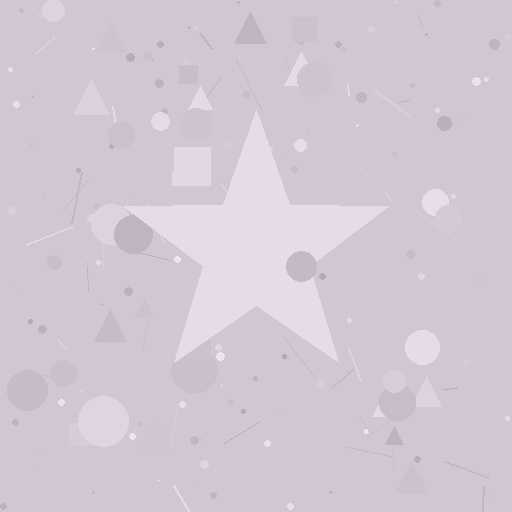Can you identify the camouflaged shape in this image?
The camouflaged shape is a star.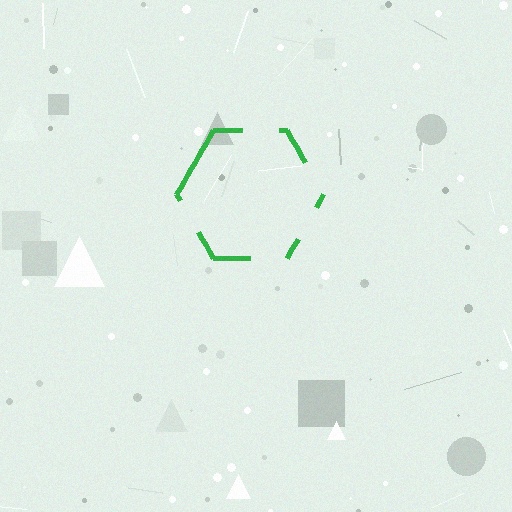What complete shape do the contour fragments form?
The contour fragments form a hexagon.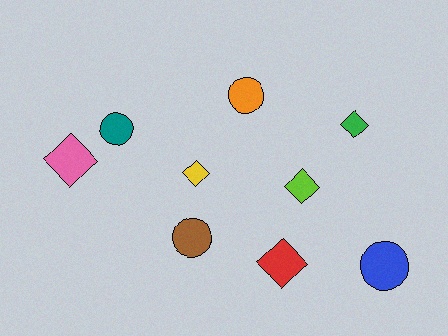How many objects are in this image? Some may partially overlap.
There are 9 objects.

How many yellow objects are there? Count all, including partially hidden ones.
There is 1 yellow object.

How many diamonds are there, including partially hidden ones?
There are 5 diamonds.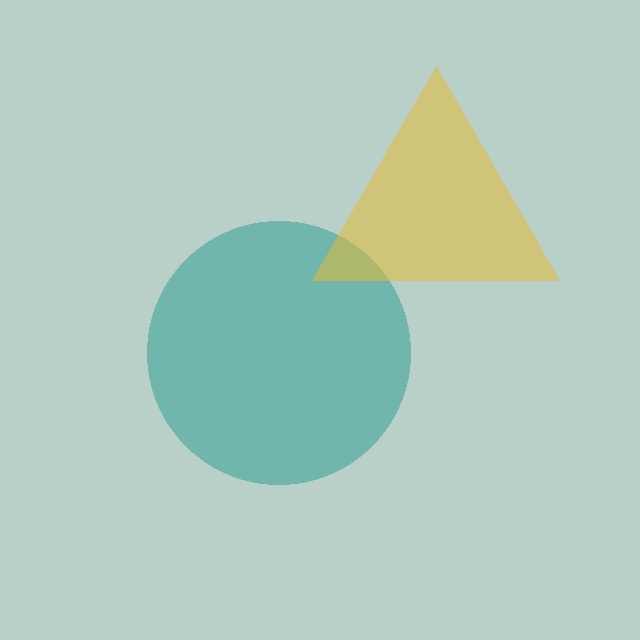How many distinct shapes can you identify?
There are 2 distinct shapes: a teal circle, a yellow triangle.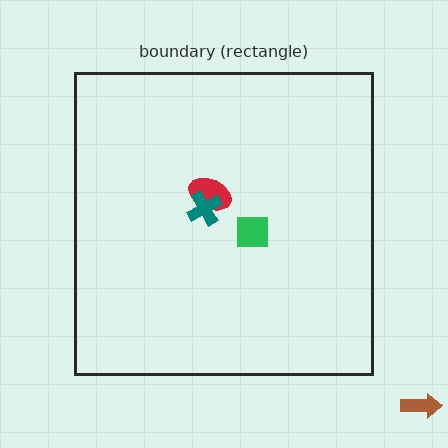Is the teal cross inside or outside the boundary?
Inside.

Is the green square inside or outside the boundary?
Inside.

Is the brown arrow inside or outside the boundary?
Outside.